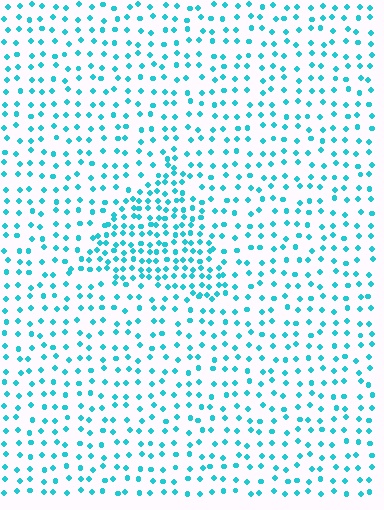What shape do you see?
I see a triangle.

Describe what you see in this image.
The image contains small cyan elements arranged at two different densities. A triangle-shaped region is visible where the elements are more densely packed than the surrounding area.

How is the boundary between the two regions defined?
The boundary is defined by a change in element density (approximately 2.0x ratio). All elements are the same color, size, and shape.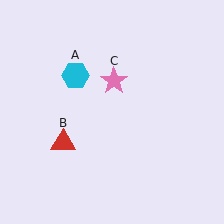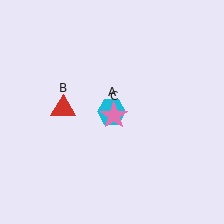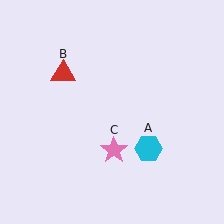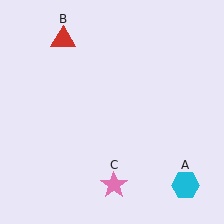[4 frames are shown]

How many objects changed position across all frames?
3 objects changed position: cyan hexagon (object A), red triangle (object B), pink star (object C).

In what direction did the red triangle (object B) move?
The red triangle (object B) moved up.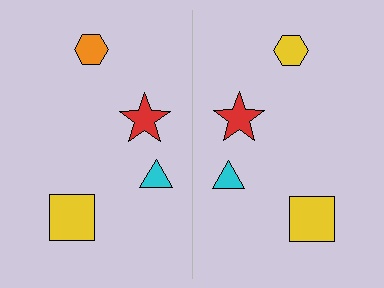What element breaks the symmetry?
The yellow hexagon on the right side breaks the symmetry — its mirror counterpart is orange.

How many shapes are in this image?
There are 8 shapes in this image.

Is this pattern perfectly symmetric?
No, the pattern is not perfectly symmetric. The yellow hexagon on the right side breaks the symmetry — its mirror counterpart is orange.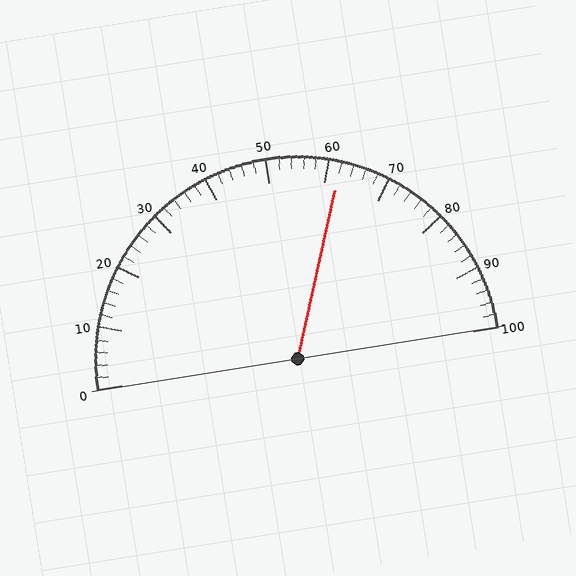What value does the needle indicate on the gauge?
The needle indicates approximately 62.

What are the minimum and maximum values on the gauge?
The gauge ranges from 0 to 100.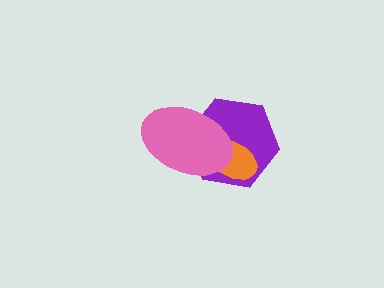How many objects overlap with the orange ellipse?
2 objects overlap with the orange ellipse.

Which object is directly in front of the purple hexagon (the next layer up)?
The orange ellipse is directly in front of the purple hexagon.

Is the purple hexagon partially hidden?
Yes, it is partially covered by another shape.